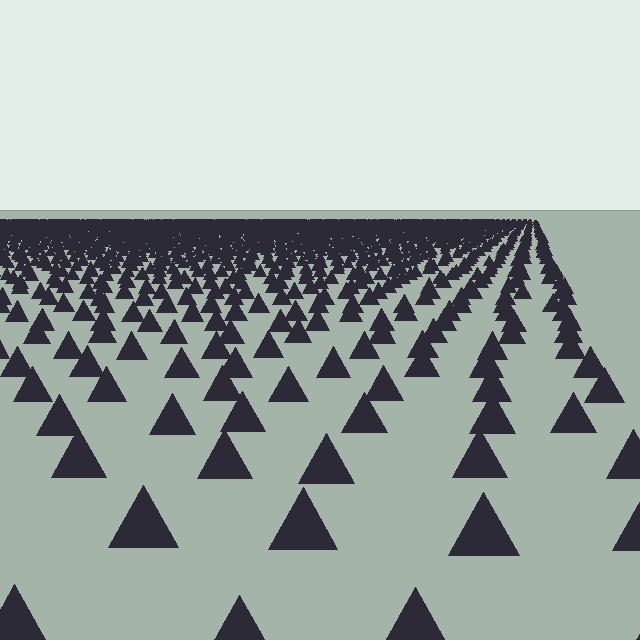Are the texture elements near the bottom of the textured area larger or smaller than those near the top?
Larger. Near the bottom, elements are closer to the viewer and appear at a bigger on-screen size.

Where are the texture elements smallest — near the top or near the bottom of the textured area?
Near the top.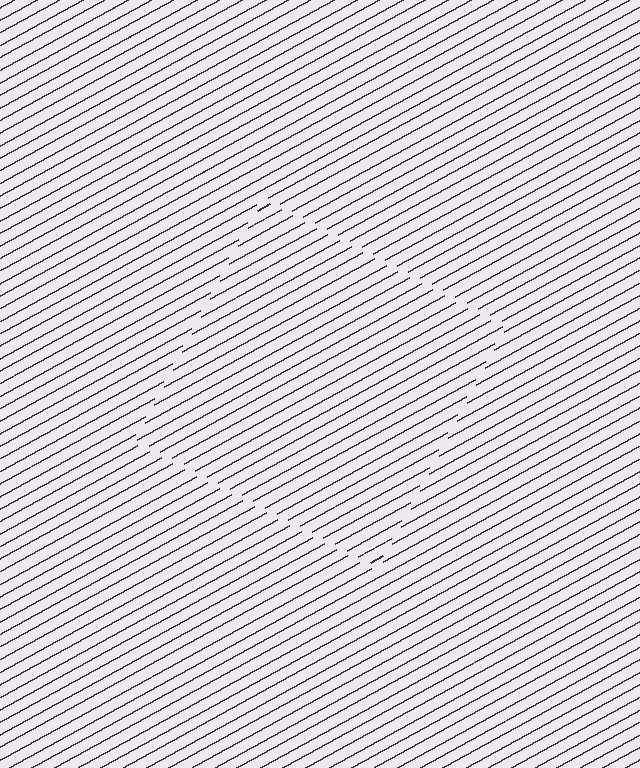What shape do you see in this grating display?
An illusory square. The interior of the shape contains the same grating, shifted by half a period — the contour is defined by the phase discontinuity where line-ends from the inner and outer gratings abut.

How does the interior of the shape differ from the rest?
The interior of the shape contains the same grating, shifted by half a period — the contour is defined by the phase discontinuity where line-ends from the inner and outer gratings abut.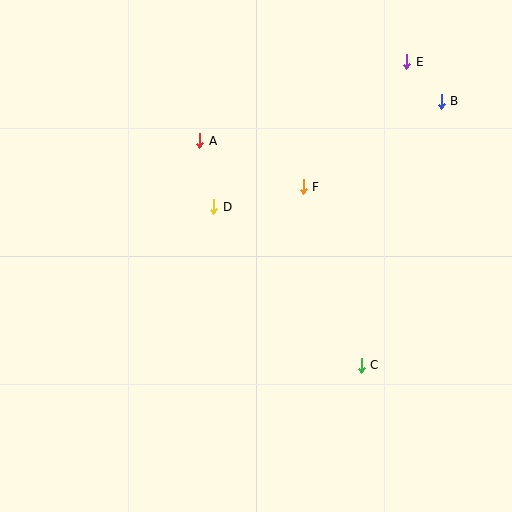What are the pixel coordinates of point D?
Point D is at (214, 207).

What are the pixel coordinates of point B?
Point B is at (442, 102).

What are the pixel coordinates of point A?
Point A is at (200, 141).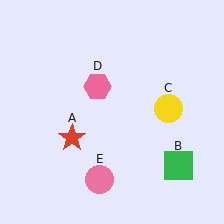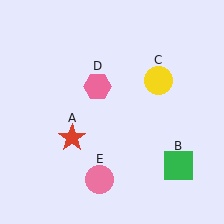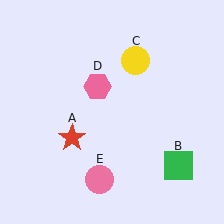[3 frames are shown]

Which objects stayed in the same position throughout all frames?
Red star (object A) and green square (object B) and pink hexagon (object D) and pink circle (object E) remained stationary.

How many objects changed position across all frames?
1 object changed position: yellow circle (object C).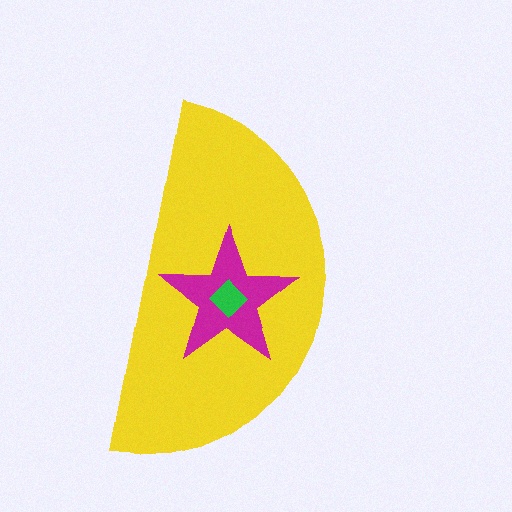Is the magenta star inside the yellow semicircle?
Yes.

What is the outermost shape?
The yellow semicircle.